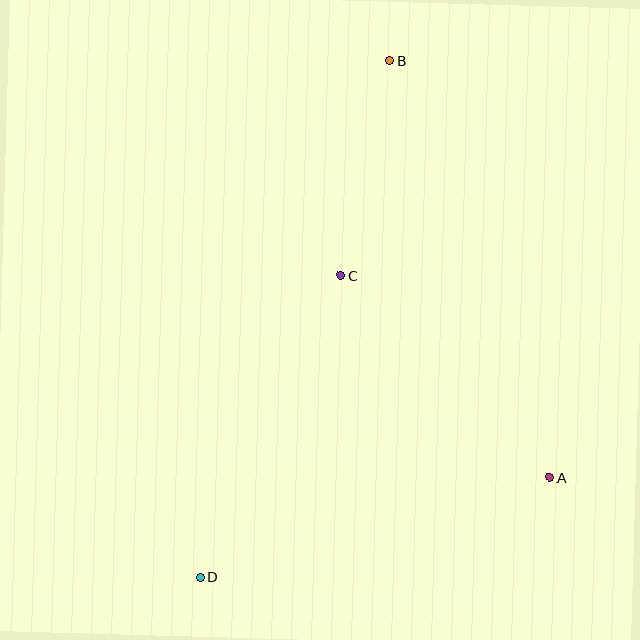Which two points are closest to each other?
Points B and C are closest to each other.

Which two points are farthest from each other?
Points B and D are farthest from each other.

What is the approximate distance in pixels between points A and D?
The distance between A and D is approximately 363 pixels.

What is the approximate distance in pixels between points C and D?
The distance between C and D is approximately 333 pixels.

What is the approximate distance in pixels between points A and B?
The distance between A and B is approximately 446 pixels.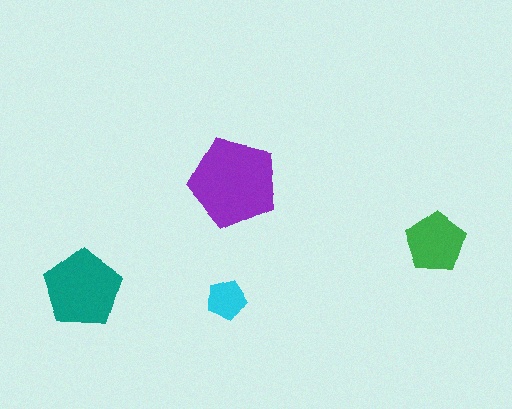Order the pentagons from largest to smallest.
the purple one, the teal one, the green one, the cyan one.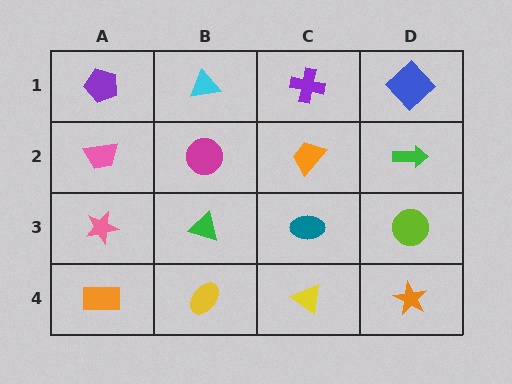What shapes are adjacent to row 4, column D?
A lime circle (row 3, column D), a yellow triangle (row 4, column C).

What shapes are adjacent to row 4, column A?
A pink star (row 3, column A), a yellow ellipse (row 4, column B).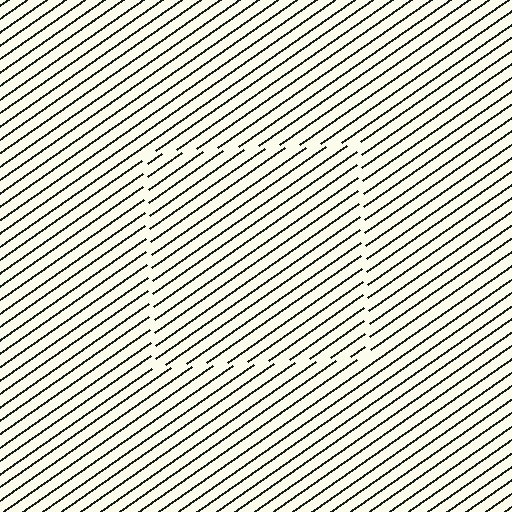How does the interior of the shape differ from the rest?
The interior of the shape contains the same grating, shifted by half a period — the contour is defined by the phase discontinuity where line-ends from the inner and outer gratings abut.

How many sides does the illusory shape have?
4 sides — the line-ends trace a square.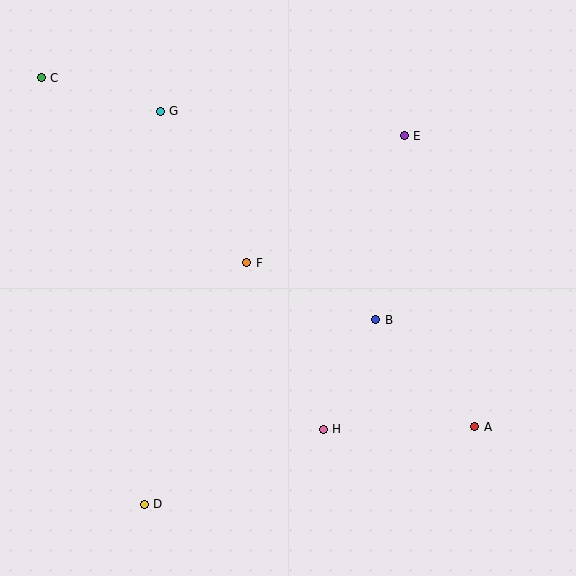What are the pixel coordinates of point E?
Point E is at (404, 136).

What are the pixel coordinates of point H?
Point H is at (323, 429).